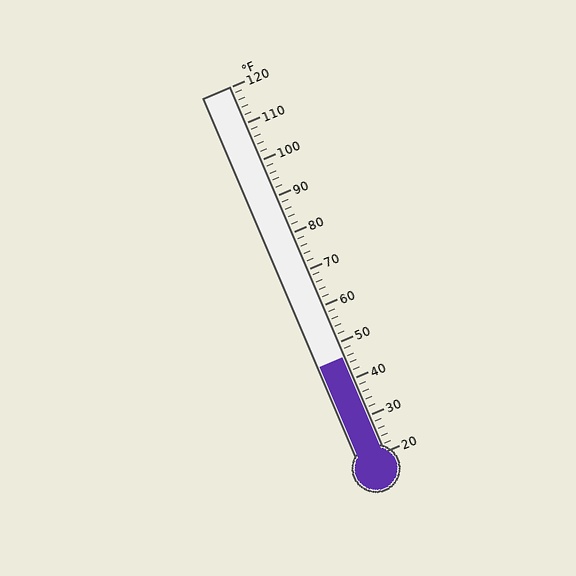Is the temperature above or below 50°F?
The temperature is below 50°F.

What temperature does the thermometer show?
The thermometer shows approximately 46°F.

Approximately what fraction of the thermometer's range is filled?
The thermometer is filled to approximately 25% of its range.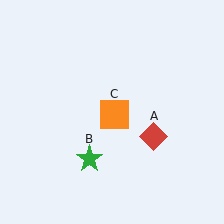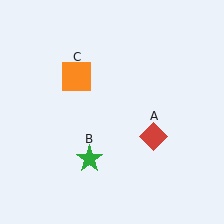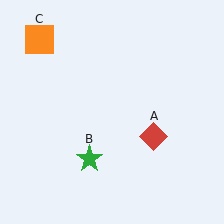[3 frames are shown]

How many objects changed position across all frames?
1 object changed position: orange square (object C).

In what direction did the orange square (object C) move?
The orange square (object C) moved up and to the left.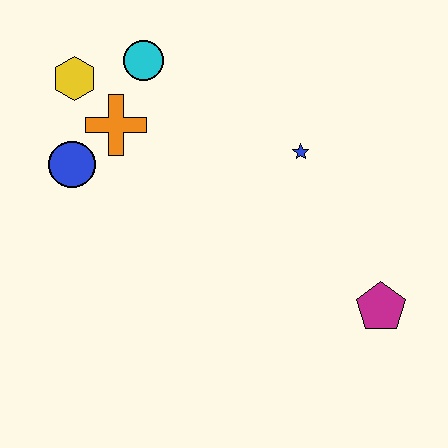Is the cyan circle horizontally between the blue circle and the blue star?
Yes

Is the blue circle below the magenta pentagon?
No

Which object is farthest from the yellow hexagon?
The magenta pentagon is farthest from the yellow hexagon.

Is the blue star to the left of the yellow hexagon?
No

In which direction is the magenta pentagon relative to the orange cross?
The magenta pentagon is to the right of the orange cross.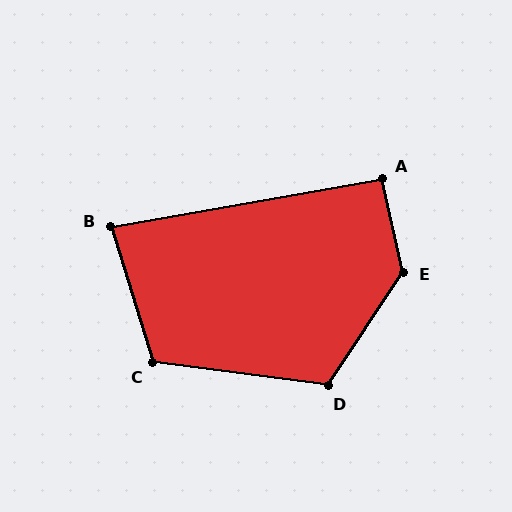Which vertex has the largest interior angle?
E, at approximately 134 degrees.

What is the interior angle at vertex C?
Approximately 115 degrees (obtuse).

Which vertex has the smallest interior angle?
B, at approximately 83 degrees.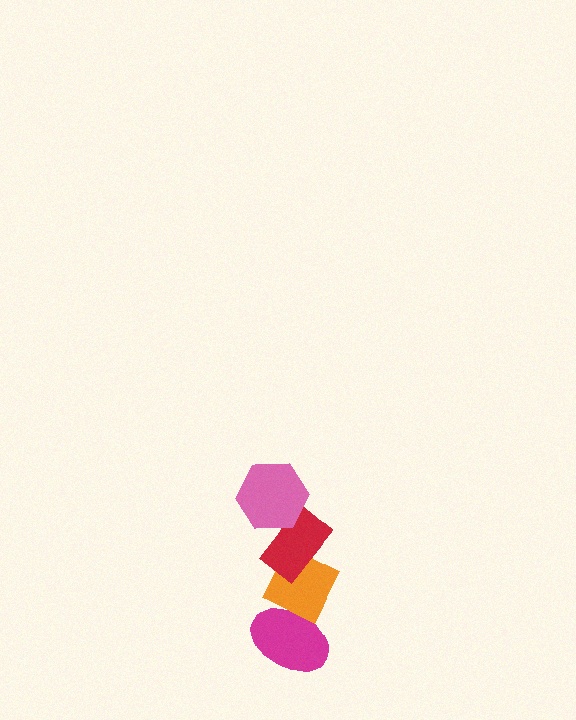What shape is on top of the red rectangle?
The pink hexagon is on top of the red rectangle.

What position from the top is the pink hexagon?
The pink hexagon is 1st from the top.